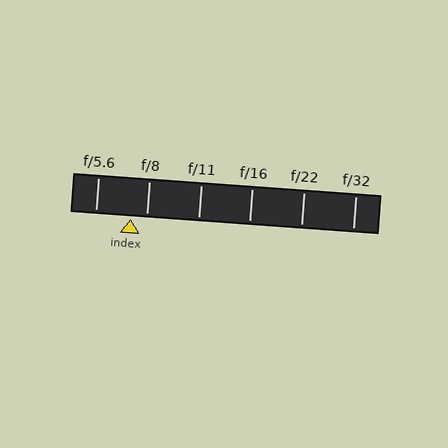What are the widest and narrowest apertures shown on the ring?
The widest aperture shown is f/5.6 and the narrowest is f/32.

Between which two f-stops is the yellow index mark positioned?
The index mark is between f/5.6 and f/8.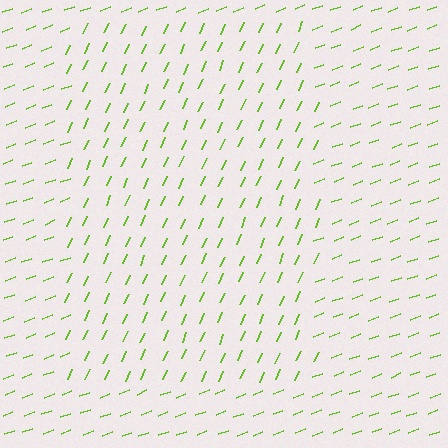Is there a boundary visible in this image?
Yes, there is a texture boundary formed by a change in line orientation.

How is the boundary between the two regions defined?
The boundary is defined purely by a change in line orientation (approximately 45 degrees difference). All lines are the same color and thickness.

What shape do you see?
I see a rectangle.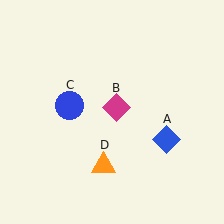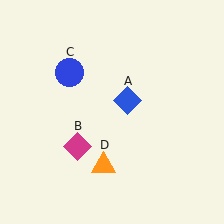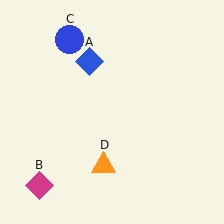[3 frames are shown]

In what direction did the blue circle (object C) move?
The blue circle (object C) moved up.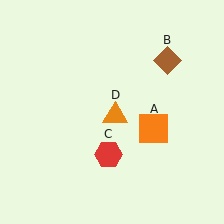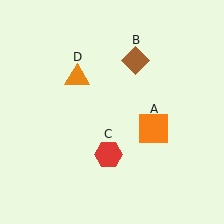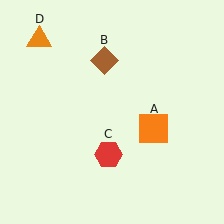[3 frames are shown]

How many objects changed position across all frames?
2 objects changed position: brown diamond (object B), orange triangle (object D).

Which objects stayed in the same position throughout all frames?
Orange square (object A) and red hexagon (object C) remained stationary.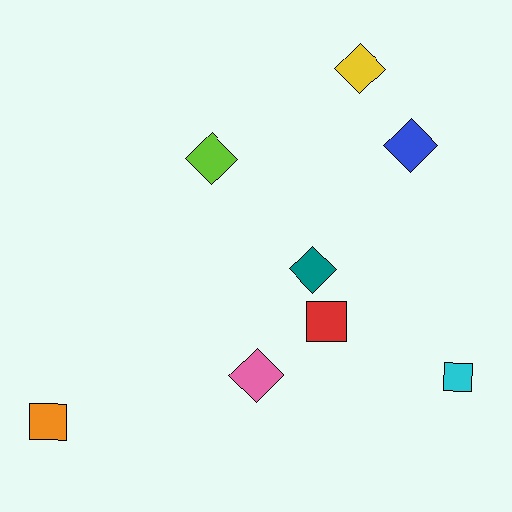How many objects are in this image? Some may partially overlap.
There are 8 objects.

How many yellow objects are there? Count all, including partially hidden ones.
There is 1 yellow object.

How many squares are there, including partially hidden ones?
There are 3 squares.